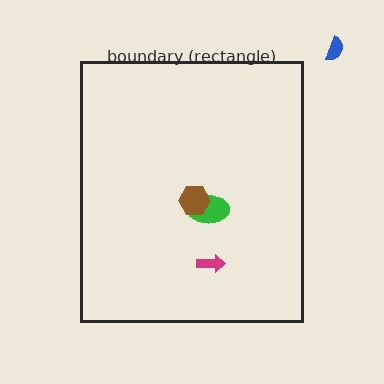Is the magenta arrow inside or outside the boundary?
Inside.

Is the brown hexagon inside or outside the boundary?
Inside.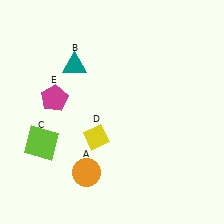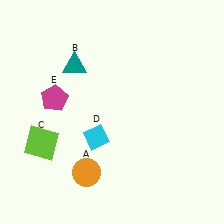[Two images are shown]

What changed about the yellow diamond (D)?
In Image 1, D is yellow. In Image 2, it changed to cyan.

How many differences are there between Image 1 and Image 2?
There is 1 difference between the two images.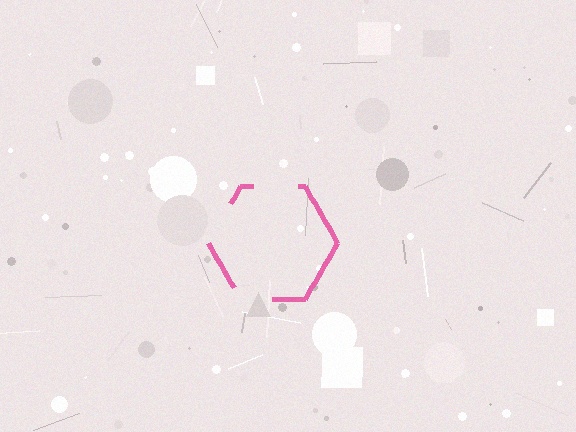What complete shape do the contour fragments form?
The contour fragments form a hexagon.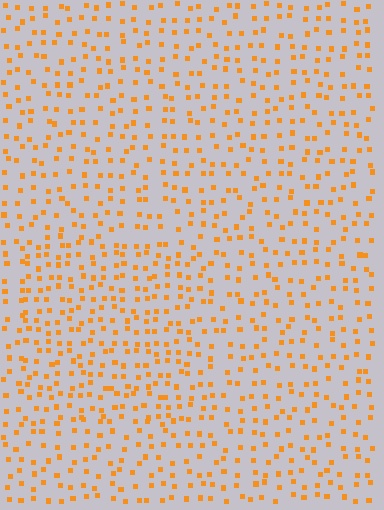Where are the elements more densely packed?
The elements are more densely packed inside the rectangle boundary.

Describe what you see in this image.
The image contains small orange elements arranged at two different densities. A rectangle-shaped region is visible where the elements are more densely packed than the surrounding area.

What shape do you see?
I see a rectangle.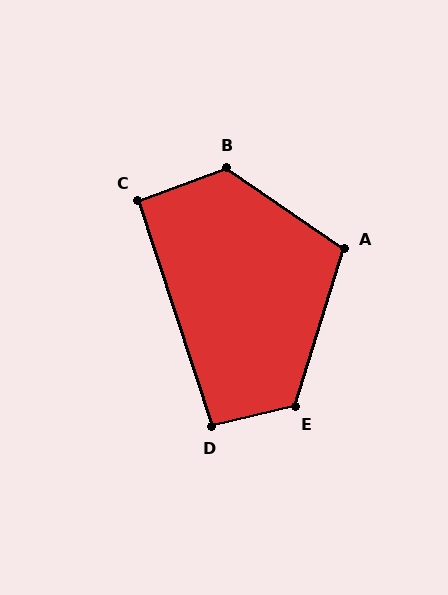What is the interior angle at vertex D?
Approximately 94 degrees (approximately right).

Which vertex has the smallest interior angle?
C, at approximately 92 degrees.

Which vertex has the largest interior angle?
B, at approximately 125 degrees.